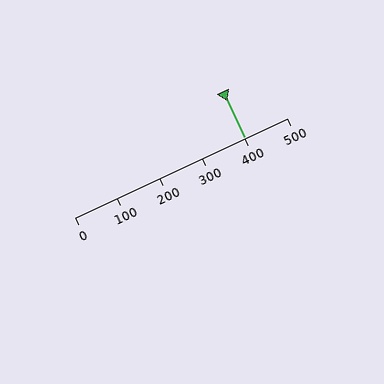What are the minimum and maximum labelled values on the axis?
The axis runs from 0 to 500.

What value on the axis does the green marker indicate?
The marker indicates approximately 400.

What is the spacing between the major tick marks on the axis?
The major ticks are spaced 100 apart.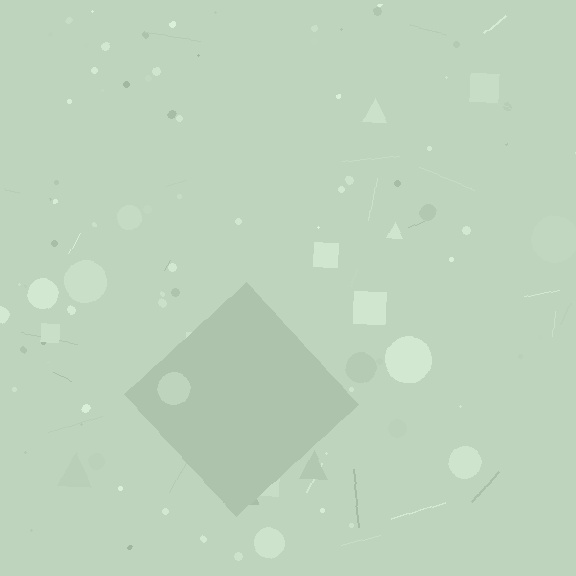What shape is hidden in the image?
A diamond is hidden in the image.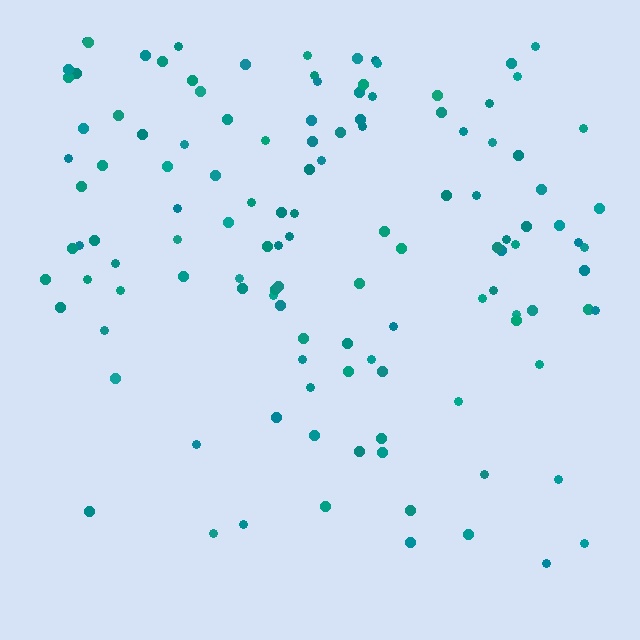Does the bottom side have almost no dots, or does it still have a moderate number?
Still a moderate number, just noticeably fewer than the top.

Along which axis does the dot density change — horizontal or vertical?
Vertical.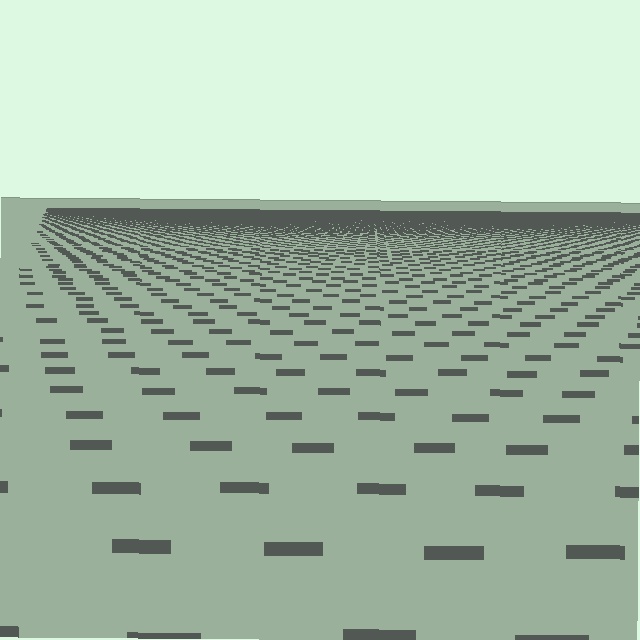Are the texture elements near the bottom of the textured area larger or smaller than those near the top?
Larger. Near the bottom, elements are closer to the viewer and appear at a bigger on-screen size.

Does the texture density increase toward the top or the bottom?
Density increases toward the top.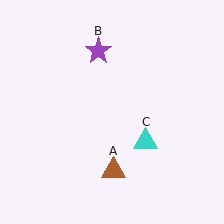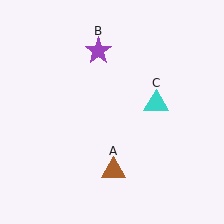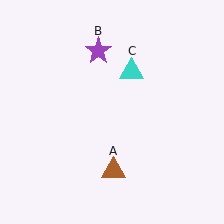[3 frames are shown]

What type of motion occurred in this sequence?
The cyan triangle (object C) rotated counterclockwise around the center of the scene.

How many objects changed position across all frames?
1 object changed position: cyan triangle (object C).